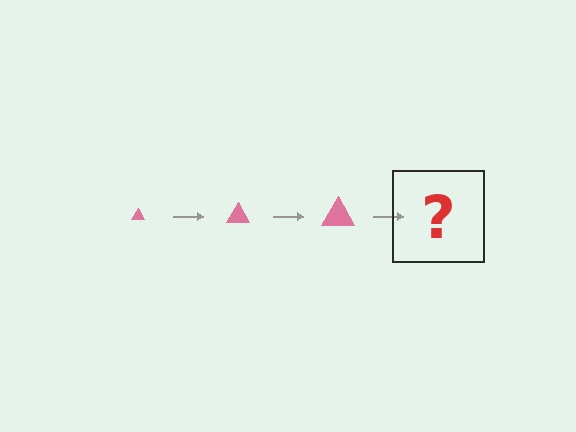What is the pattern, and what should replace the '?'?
The pattern is that the triangle gets progressively larger each step. The '?' should be a pink triangle, larger than the previous one.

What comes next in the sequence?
The next element should be a pink triangle, larger than the previous one.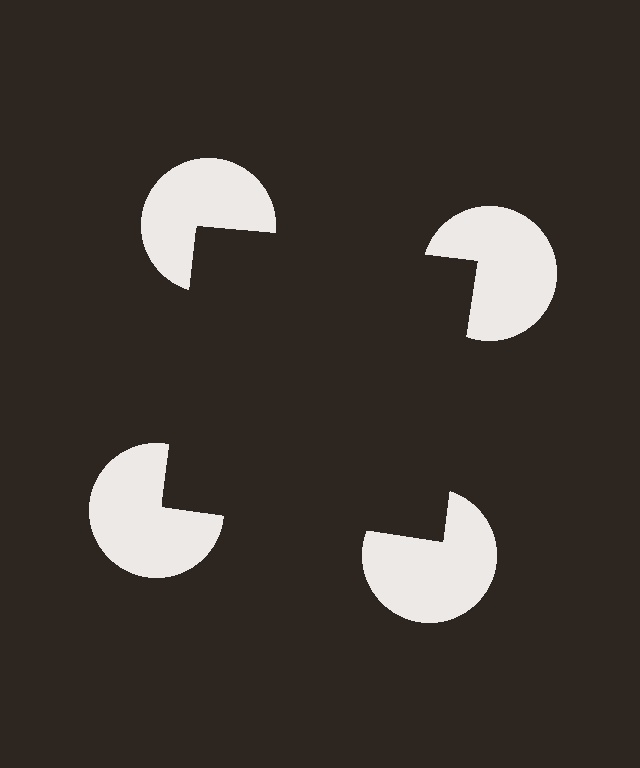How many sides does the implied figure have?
4 sides.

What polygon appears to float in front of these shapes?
An illusory square — its edges are inferred from the aligned wedge cuts in the pac-man discs, not physically drawn.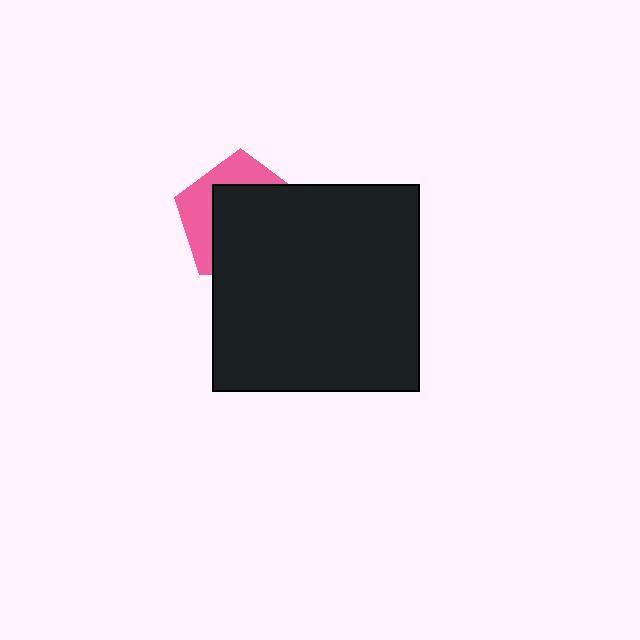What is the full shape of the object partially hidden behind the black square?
The partially hidden object is a pink pentagon.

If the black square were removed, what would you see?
You would see the complete pink pentagon.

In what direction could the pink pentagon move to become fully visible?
The pink pentagon could move toward the upper-left. That would shift it out from behind the black square entirely.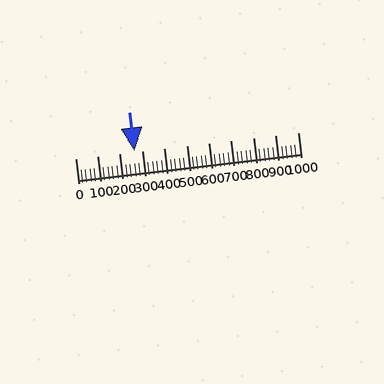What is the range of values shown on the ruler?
The ruler shows values from 0 to 1000.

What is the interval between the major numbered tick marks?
The major tick marks are spaced 100 units apart.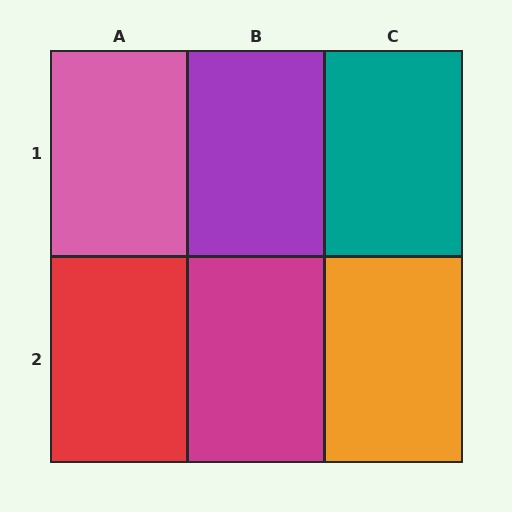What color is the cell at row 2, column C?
Orange.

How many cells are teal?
1 cell is teal.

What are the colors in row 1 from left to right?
Pink, purple, teal.